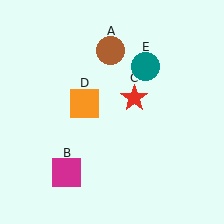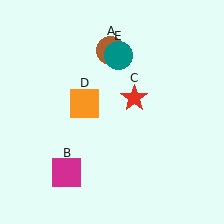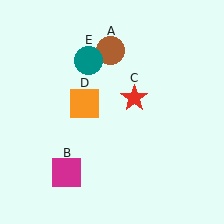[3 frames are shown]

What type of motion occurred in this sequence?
The teal circle (object E) rotated counterclockwise around the center of the scene.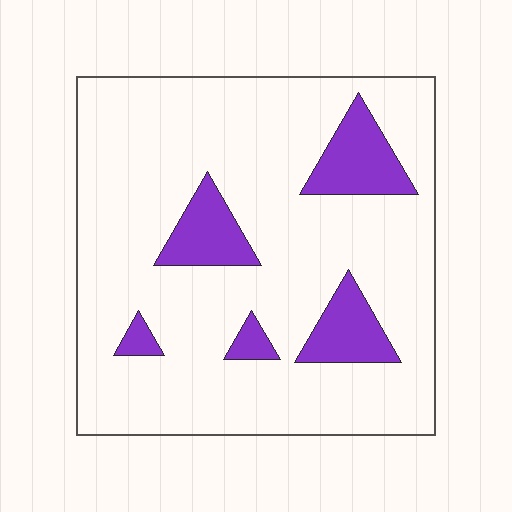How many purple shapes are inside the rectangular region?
5.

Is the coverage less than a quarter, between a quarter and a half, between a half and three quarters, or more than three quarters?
Less than a quarter.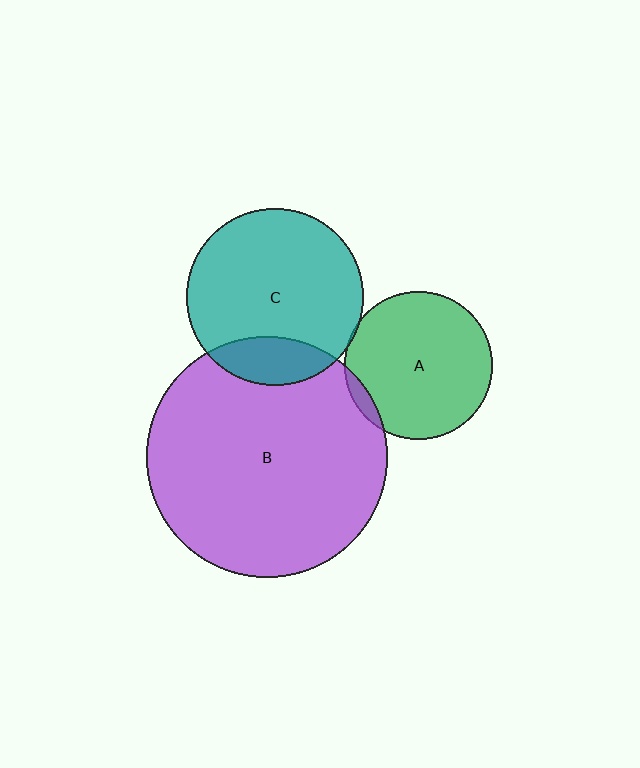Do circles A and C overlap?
Yes.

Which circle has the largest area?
Circle B (purple).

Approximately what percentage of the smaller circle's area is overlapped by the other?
Approximately 5%.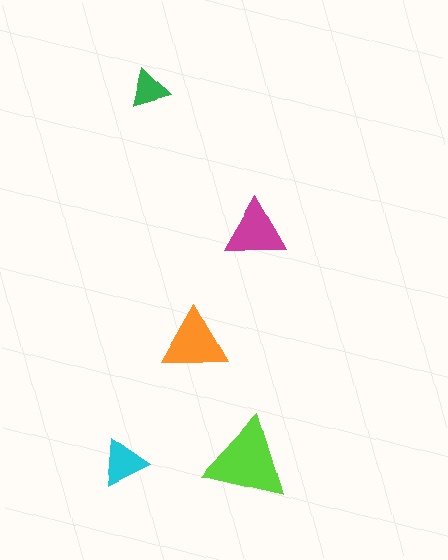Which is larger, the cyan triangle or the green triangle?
The cyan one.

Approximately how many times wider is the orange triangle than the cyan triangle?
About 1.5 times wider.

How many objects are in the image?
There are 5 objects in the image.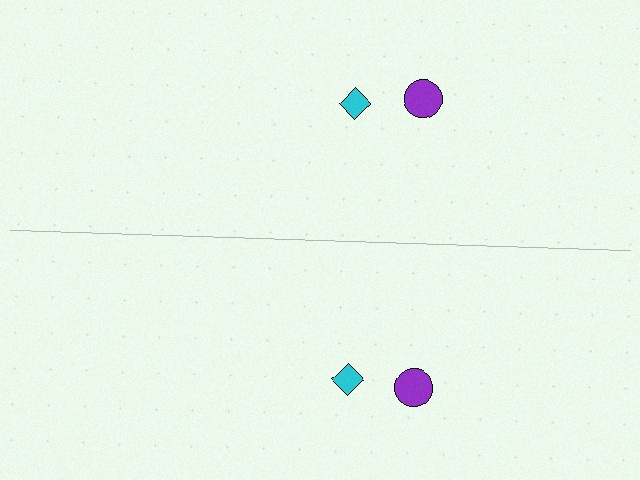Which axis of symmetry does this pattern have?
The pattern has a horizontal axis of symmetry running through the center of the image.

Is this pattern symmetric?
Yes, this pattern has bilateral (reflection) symmetry.